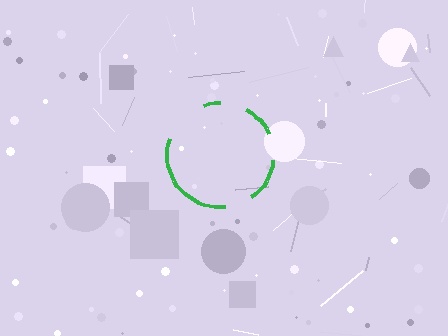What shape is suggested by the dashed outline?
The dashed outline suggests a circle.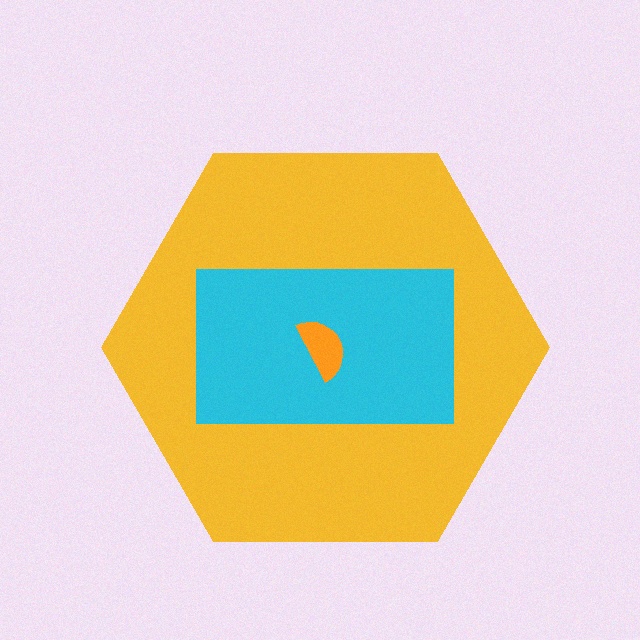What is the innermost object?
The orange semicircle.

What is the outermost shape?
The yellow hexagon.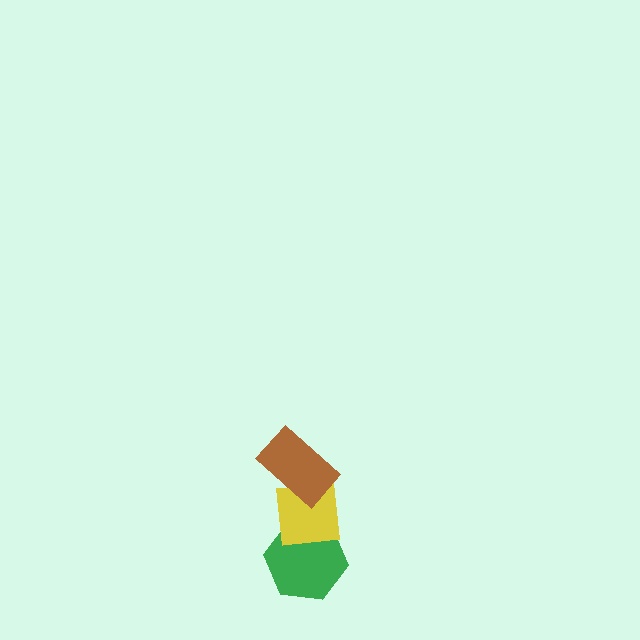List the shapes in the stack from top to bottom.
From top to bottom: the brown rectangle, the yellow square, the green hexagon.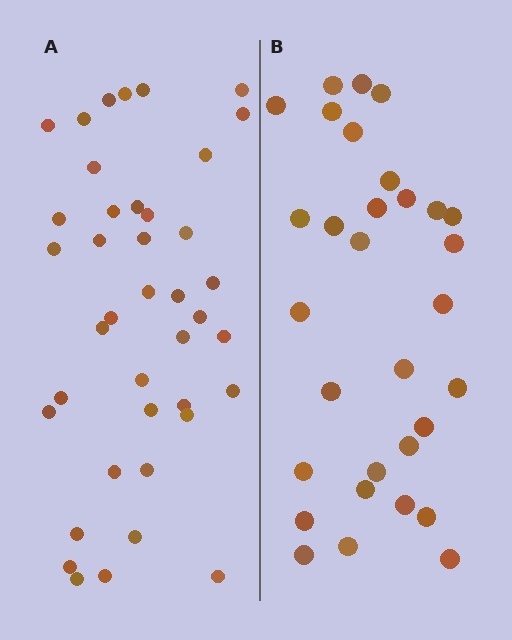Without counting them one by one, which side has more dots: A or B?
Region A (the left region) has more dots.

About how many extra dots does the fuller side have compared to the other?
Region A has roughly 8 or so more dots than region B.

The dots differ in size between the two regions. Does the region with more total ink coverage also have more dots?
No. Region B has more total ink coverage because its dots are larger, but region A actually contains more individual dots. Total area can be misleading — the number of items is what matters here.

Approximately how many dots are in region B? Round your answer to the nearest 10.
About 30 dots. (The exact count is 31, which rounds to 30.)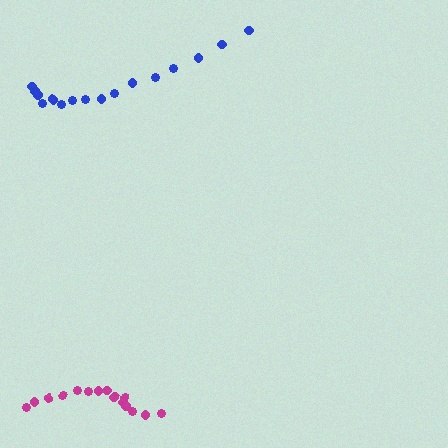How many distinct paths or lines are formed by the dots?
There are 2 distinct paths.